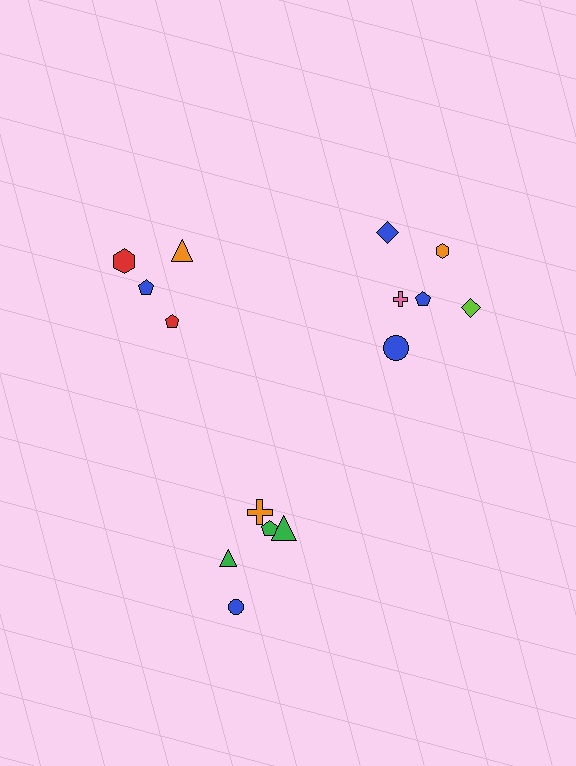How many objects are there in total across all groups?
There are 15 objects.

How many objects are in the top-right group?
There are 6 objects.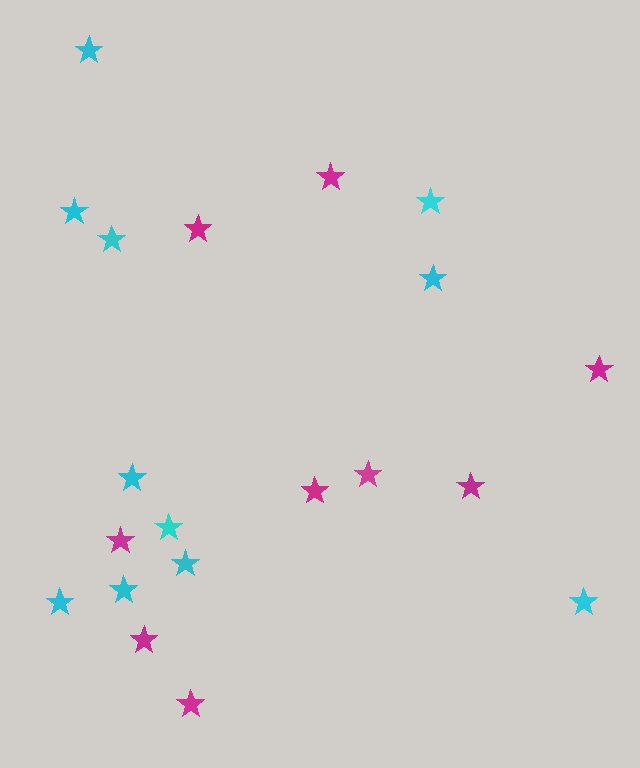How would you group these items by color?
There are 2 groups: one group of magenta stars (9) and one group of cyan stars (11).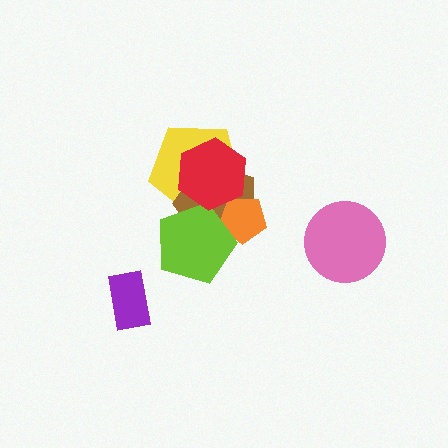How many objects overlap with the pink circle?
0 objects overlap with the pink circle.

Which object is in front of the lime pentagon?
The red hexagon is in front of the lime pentagon.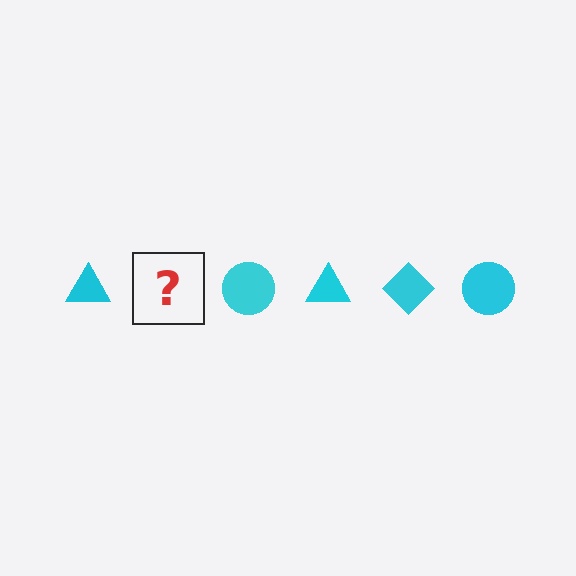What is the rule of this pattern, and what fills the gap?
The rule is that the pattern cycles through triangle, diamond, circle shapes in cyan. The gap should be filled with a cyan diamond.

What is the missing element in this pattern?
The missing element is a cyan diamond.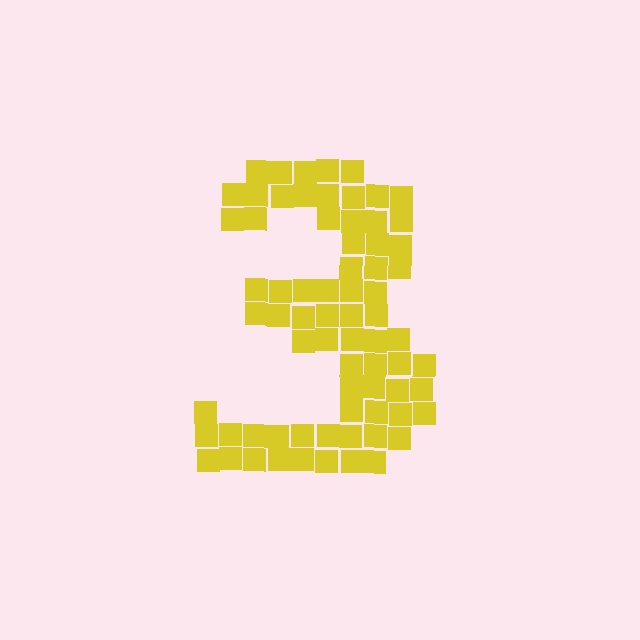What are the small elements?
The small elements are squares.